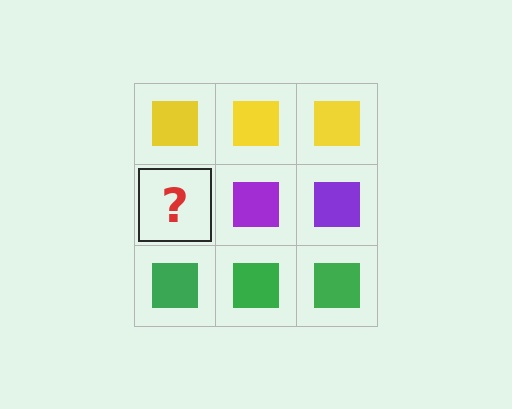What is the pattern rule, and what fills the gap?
The rule is that each row has a consistent color. The gap should be filled with a purple square.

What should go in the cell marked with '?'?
The missing cell should contain a purple square.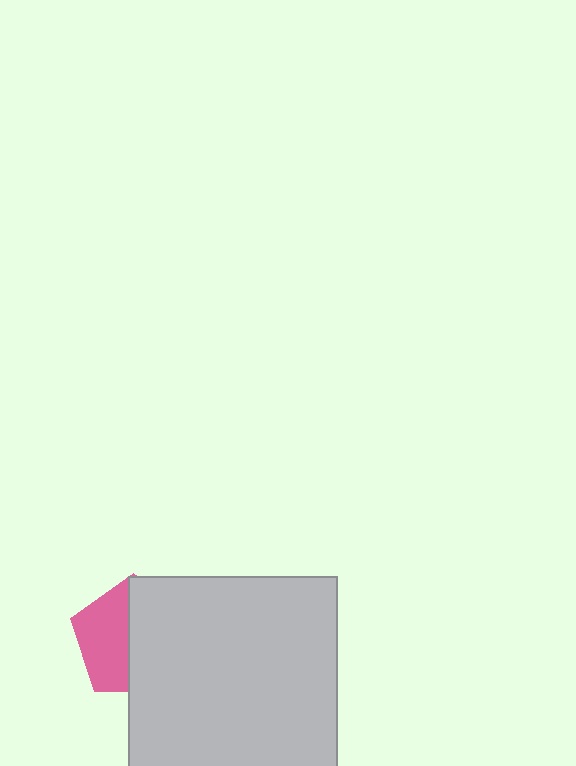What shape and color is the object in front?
The object in front is a light gray rectangle.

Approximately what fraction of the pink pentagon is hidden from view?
Roughly 56% of the pink pentagon is hidden behind the light gray rectangle.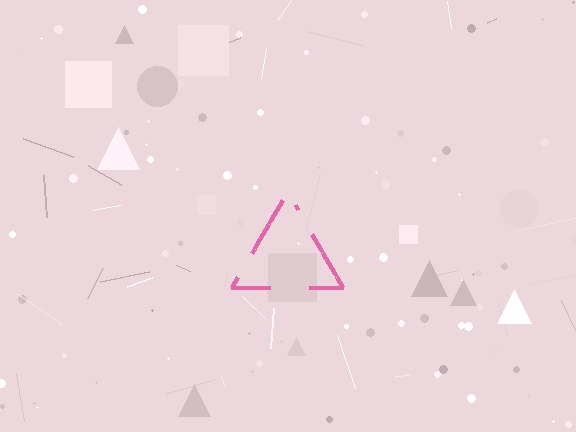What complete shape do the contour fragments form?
The contour fragments form a triangle.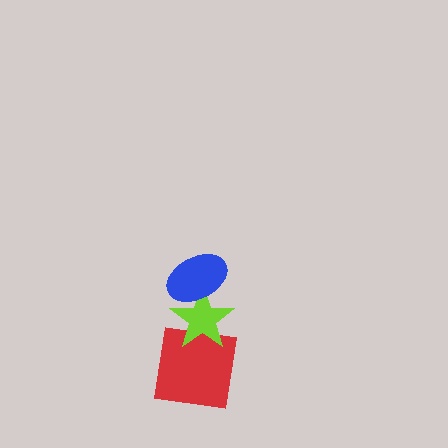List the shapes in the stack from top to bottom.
From top to bottom: the blue ellipse, the lime star, the red square.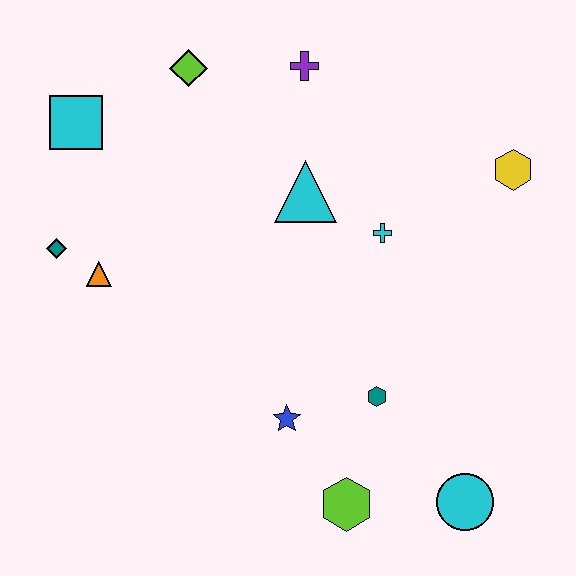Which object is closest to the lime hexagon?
The blue star is closest to the lime hexagon.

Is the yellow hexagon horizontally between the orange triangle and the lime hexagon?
No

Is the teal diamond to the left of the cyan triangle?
Yes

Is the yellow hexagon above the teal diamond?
Yes